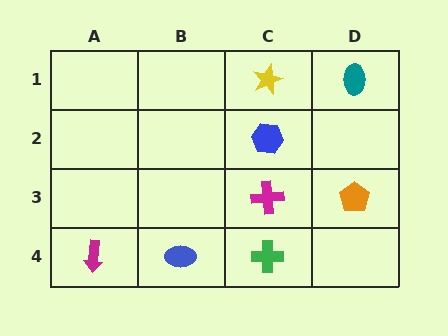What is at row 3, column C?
A magenta cross.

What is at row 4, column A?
A magenta arrow.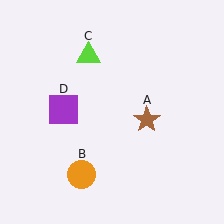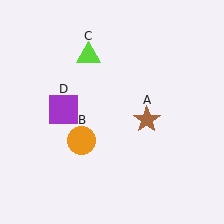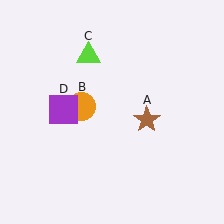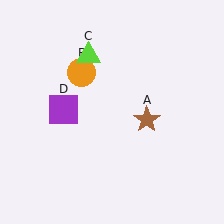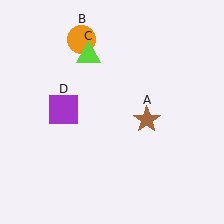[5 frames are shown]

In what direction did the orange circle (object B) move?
The orange circle (object B) moved up.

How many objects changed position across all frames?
1 object changed position: orange circle (object B).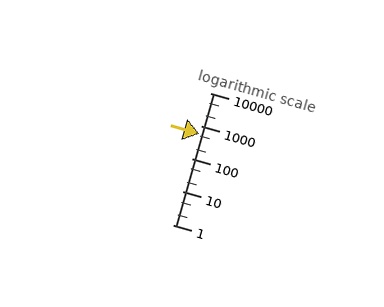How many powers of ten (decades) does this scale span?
The scale spans 4 decades, from 1 to 10000.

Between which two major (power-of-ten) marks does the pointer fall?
The pointer is between 100 and 1000.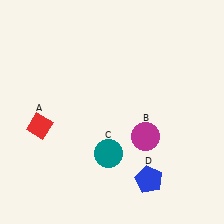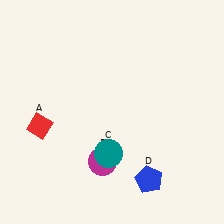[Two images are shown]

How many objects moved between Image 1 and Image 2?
1 object moved between the two images.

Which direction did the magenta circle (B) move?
The magenta circle (B) moved left.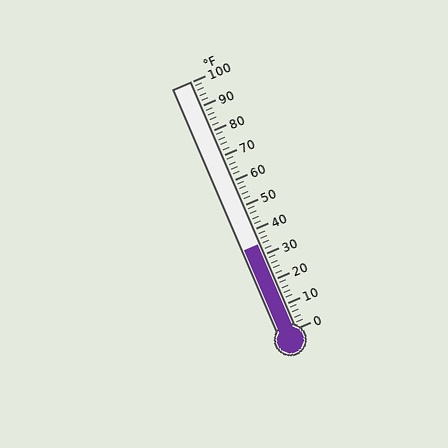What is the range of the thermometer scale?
The thermometer scale ranges from 0°F to 100°F.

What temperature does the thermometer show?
The thermometer shows approximately 34°F.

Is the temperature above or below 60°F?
The temperature is below 60°F.